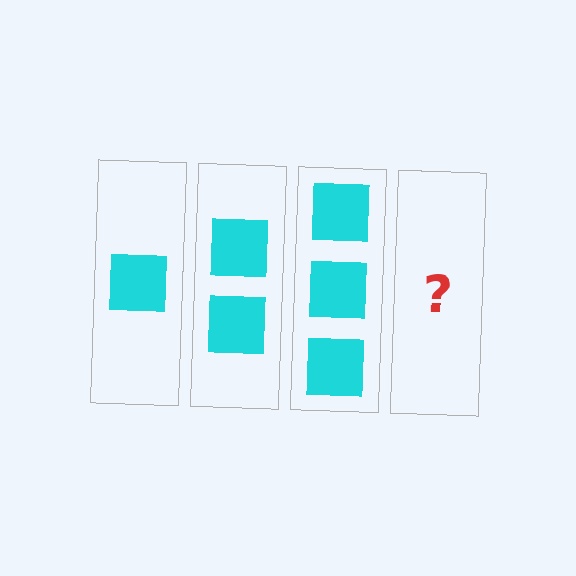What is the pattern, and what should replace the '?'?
The pattern is that each step adds one more square. The '?' should be 4 squares.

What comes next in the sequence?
The next element should be 4 squares.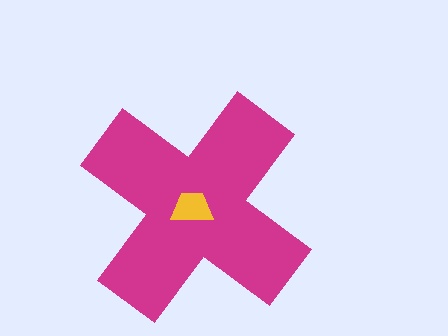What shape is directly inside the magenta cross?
The yellow trapezoid.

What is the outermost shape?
The magenta cross.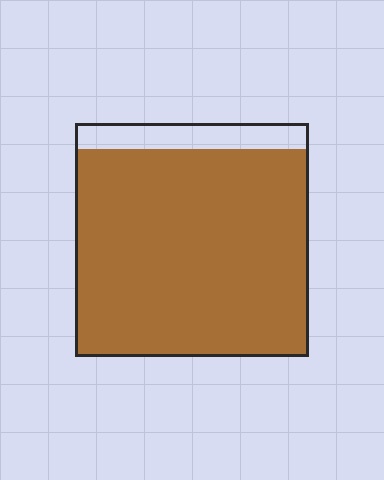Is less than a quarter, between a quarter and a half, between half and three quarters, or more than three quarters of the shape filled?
More than three quarters.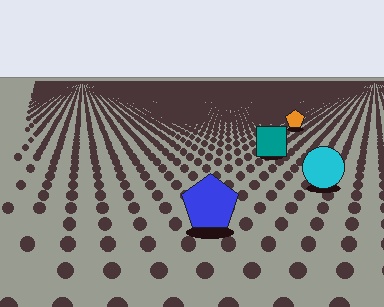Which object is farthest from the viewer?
The orange pentagon is farthest from the viewer. It appears smaller and the ground texture around it is denser.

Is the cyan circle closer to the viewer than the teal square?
Yes. The cyan circle is closer — you can tell from the texture gradient: the ground texture is coarser near it.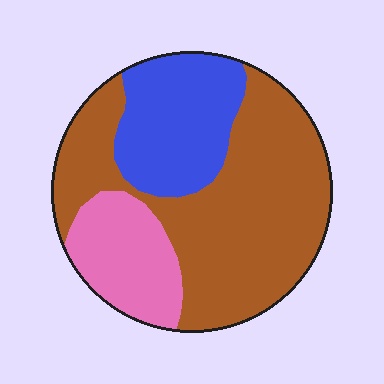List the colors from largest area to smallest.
From largest to smallest: brown, blue, pink.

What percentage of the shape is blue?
Blue takes up about one quarter (1/4) of the shape.